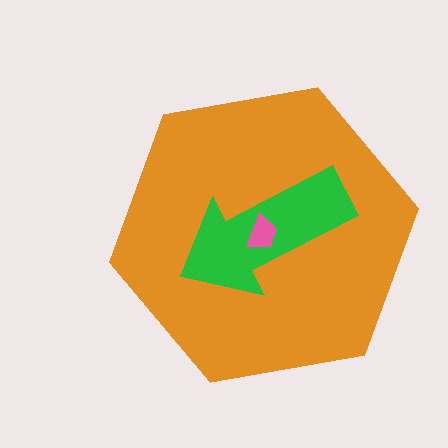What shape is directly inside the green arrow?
The pink trapezoid.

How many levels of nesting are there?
3.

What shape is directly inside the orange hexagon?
The green arrow.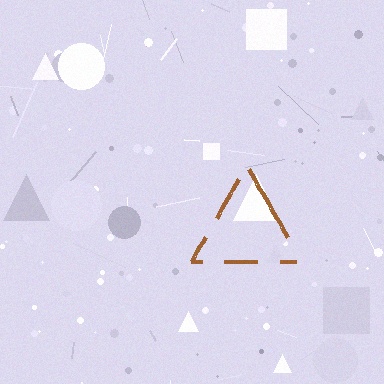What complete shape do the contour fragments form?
The contour fragments form a triangle.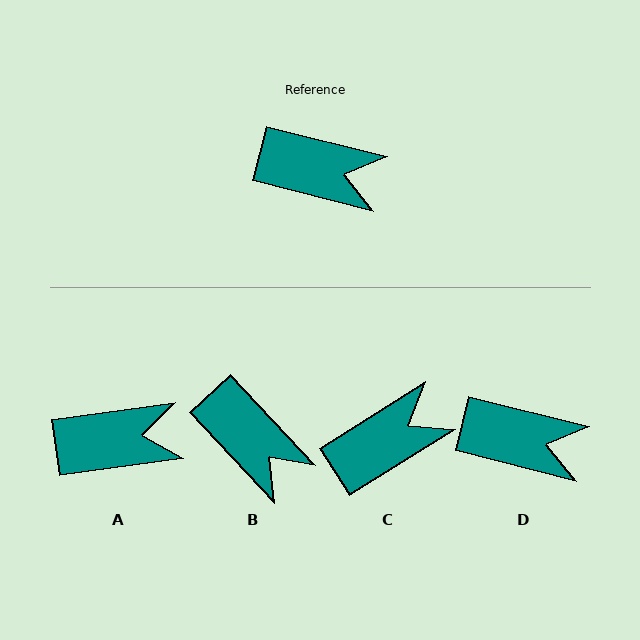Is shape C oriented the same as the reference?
No, it is off by about 47 degrees.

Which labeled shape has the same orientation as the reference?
D.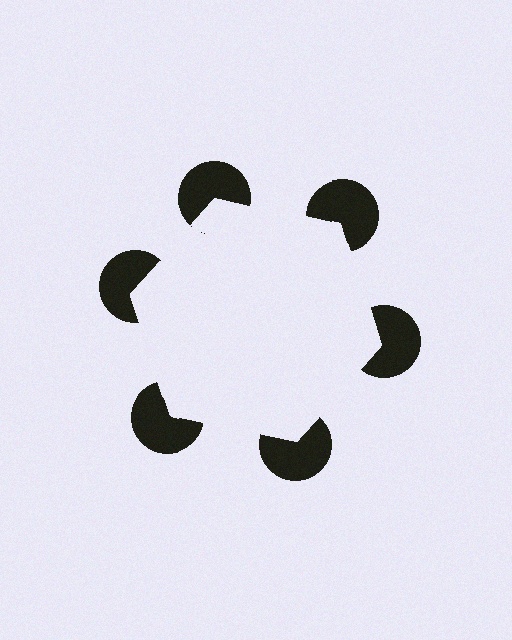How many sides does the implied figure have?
6 sides.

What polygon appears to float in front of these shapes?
An illusory hexagon — its edges are inferred from the aligned wedge cuts in the pac-man discs, not physically drawn.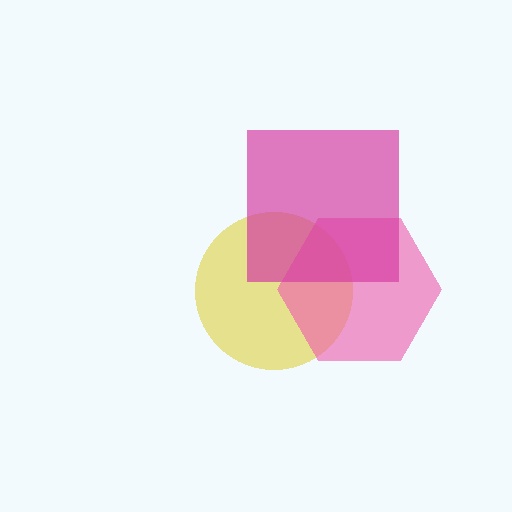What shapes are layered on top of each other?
The layered shapes are: a yellow circle, a pink hexagon, a magenta square.